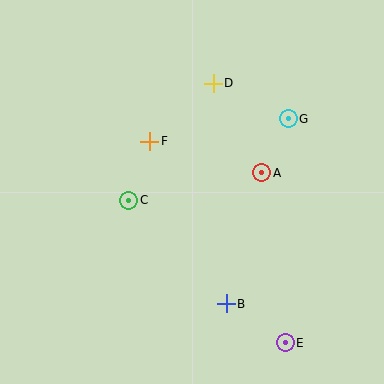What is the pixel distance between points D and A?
The distance between D and A is 102 pixels.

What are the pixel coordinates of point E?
Point E is at (285, 343).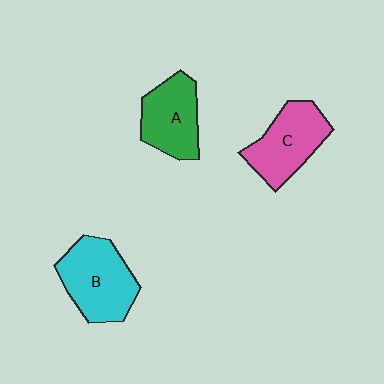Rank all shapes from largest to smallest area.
From largest to smallest: B (cyan), C (pink), A (green).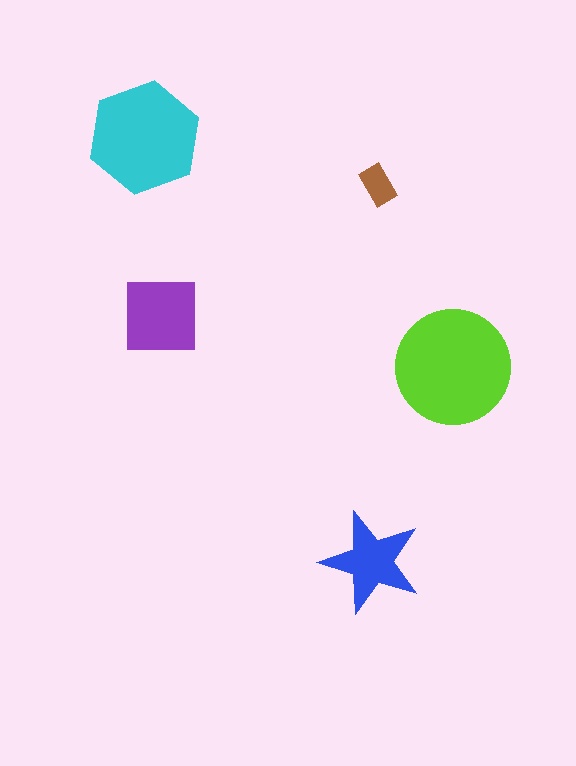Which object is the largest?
The lime circle.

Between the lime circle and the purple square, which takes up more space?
The lime circle.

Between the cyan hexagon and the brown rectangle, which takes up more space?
The cyan hexagon.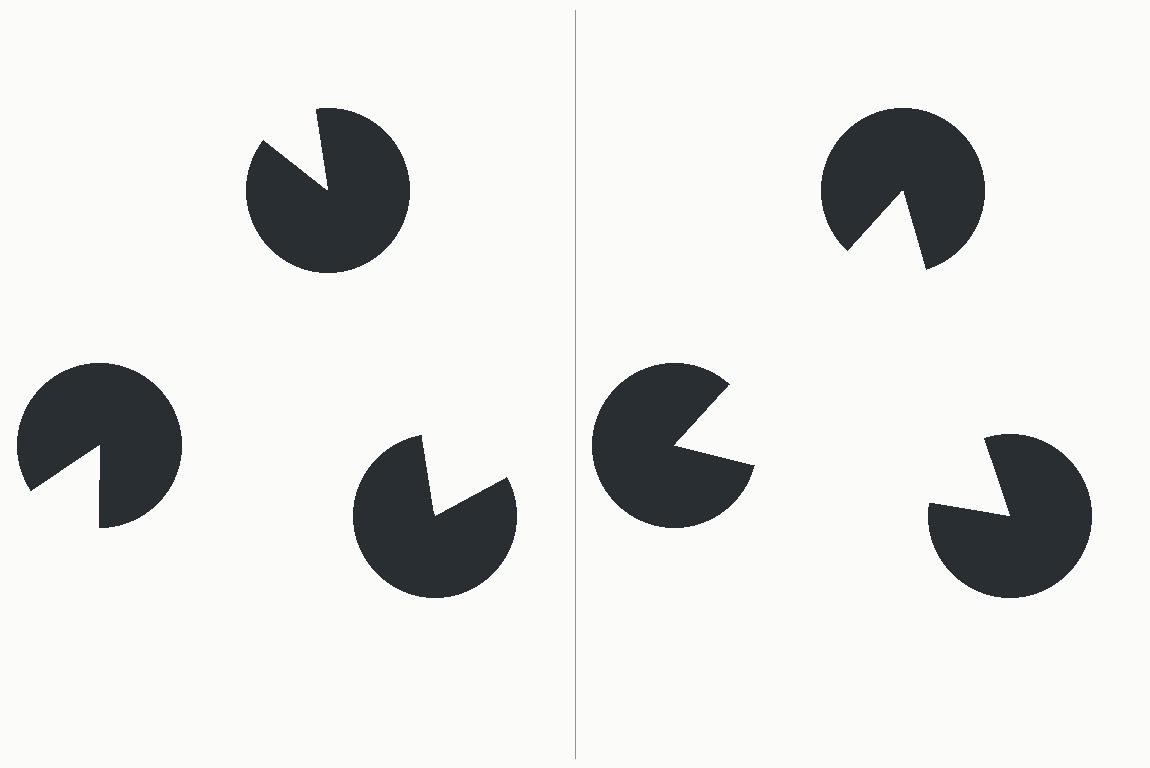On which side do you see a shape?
An illusory triangle appears on the right side. On the left side the wedge cuts are rotated, so no coherent shape forms.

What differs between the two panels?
The pac-man discs are positioned identically on both sides; only the wedge orientations differ. On the right they align to a triangle; on the left they are misaligned.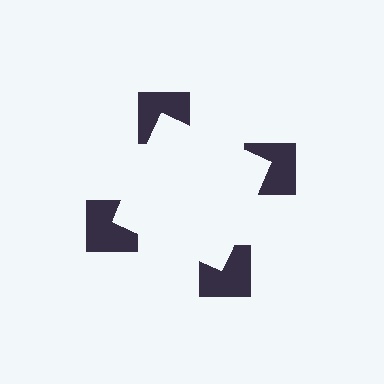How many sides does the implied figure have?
4 sides.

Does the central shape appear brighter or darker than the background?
It typically appears slightly brighter than the background, even though no actual brightness change is drawn.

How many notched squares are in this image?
There are 4 — one at each vertex of the illusory square.